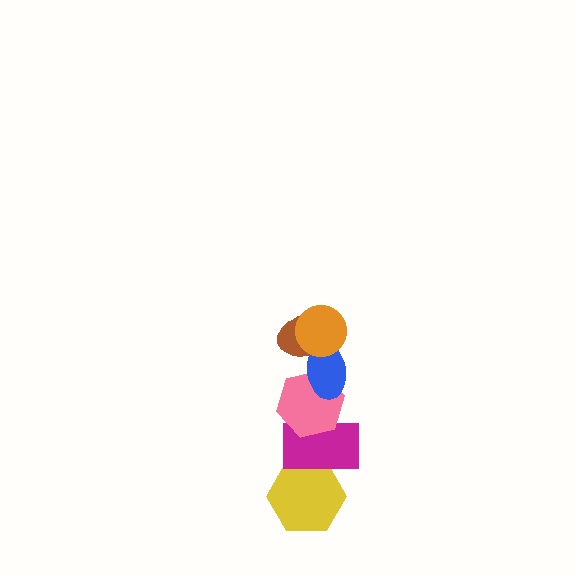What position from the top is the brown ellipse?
The brown ellipse is 2nd from the top.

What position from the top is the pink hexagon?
The pink hexagon is 4th from the top.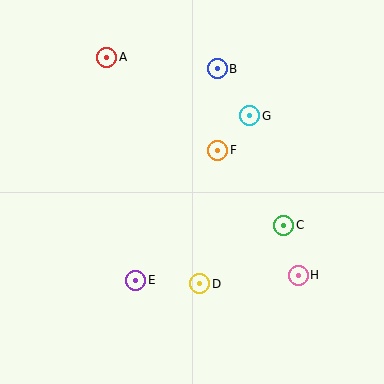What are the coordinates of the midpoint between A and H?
The midpoint between A and H is at (202, 166).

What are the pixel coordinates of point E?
Point E is at (136, 280).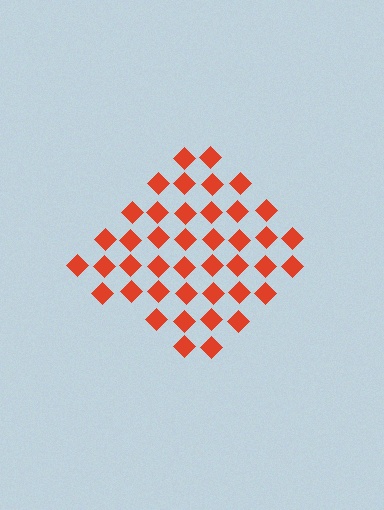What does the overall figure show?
The overall figure shows a diamond.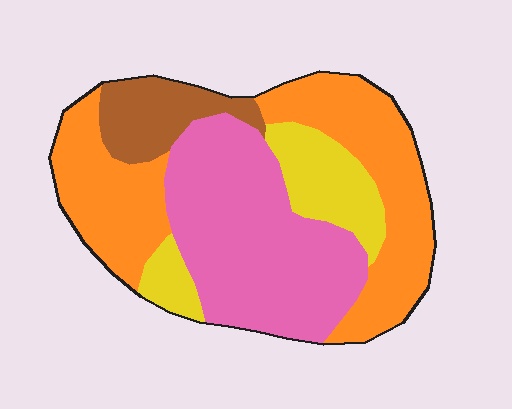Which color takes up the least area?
Brown, at roughly 10%.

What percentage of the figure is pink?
Pink covers 36% of the figure.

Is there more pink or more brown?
Pink.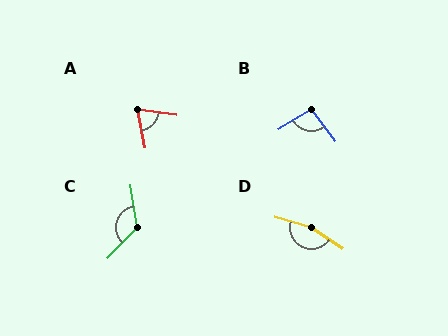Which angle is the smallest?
A, at approximately 70 degrees.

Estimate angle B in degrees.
Approximately 95 degrees.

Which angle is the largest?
D, at approximately 160 degrees.